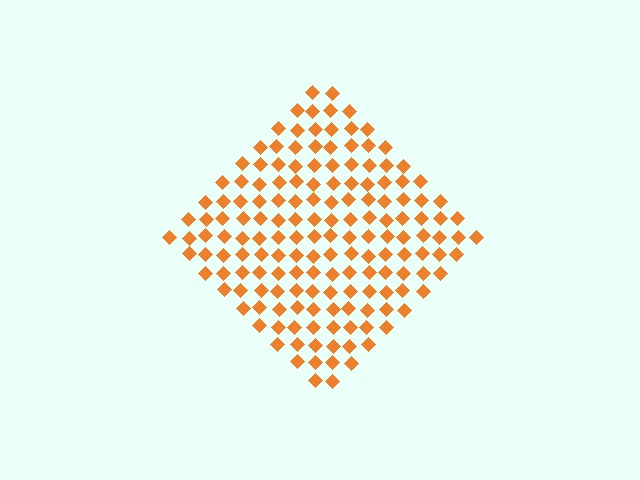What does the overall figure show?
The overall figure shows a diamond.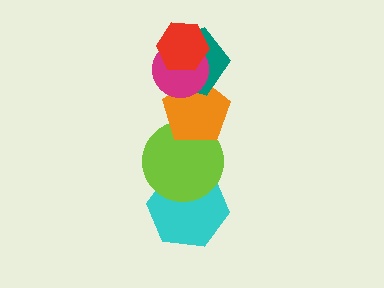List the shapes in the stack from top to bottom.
From top to bottom: the red hexagon, the magenta circle, the teal pentagon, the orange pentagon, the lime circle, the cyan hexagon.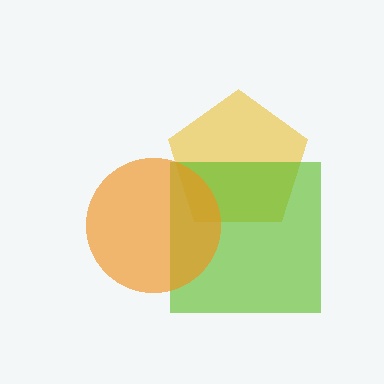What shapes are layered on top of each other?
The layered shapes are: a yellow pentagon, a lime square, an orange circle.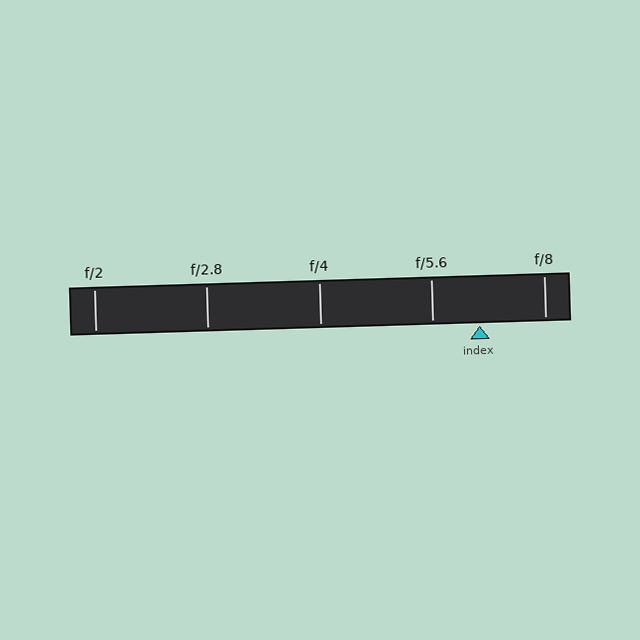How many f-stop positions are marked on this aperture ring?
There are 5 f-stop positions marked.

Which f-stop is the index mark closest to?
The index mark is closest to f/5.6.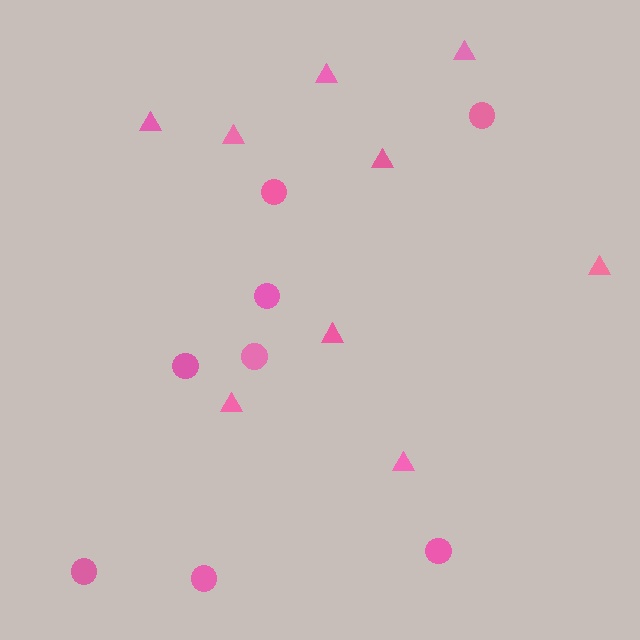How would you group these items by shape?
There are 2 groups: one group of circles (8) and one group of triangles (9).